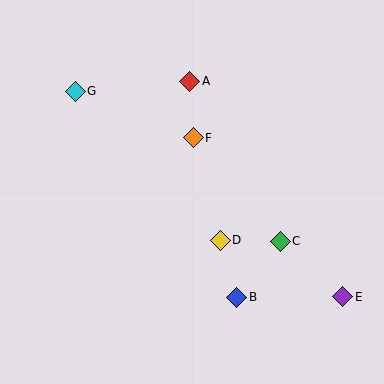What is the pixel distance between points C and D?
The distance between C and D is 60 pixels.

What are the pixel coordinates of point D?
Point D is at (220, 240).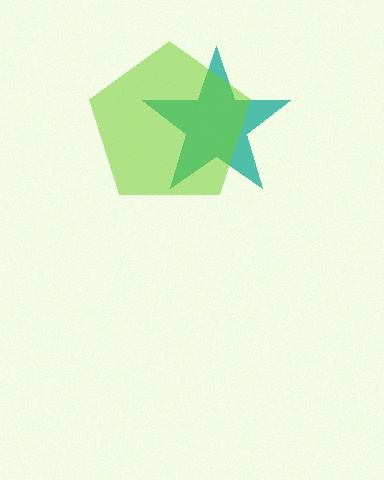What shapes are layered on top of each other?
The layered shapes are: a teal star, a lime pentagon.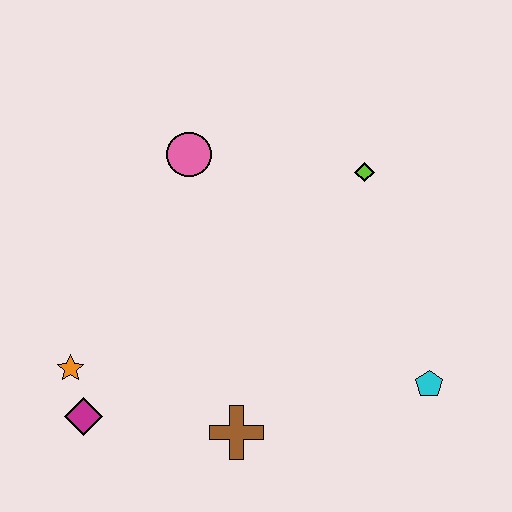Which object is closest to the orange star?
The magenta diamond is closest to the orange star.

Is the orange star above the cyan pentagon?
Yes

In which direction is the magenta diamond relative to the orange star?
The magenta diamond is below the orange star.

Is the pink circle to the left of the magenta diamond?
No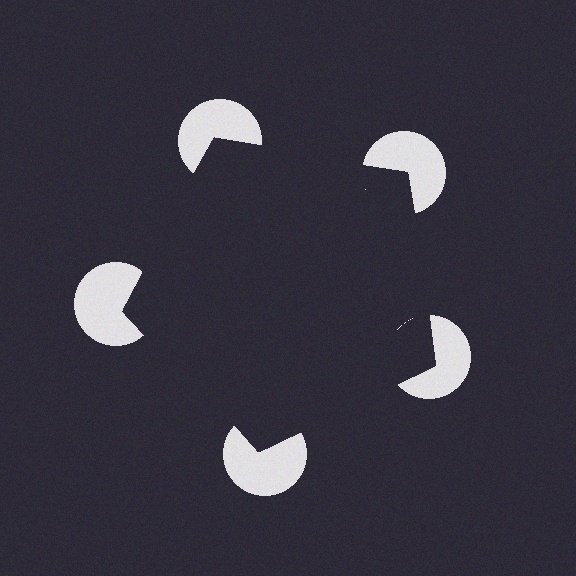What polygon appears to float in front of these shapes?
An illusory pentagon — its edges are inferred from the aligned wedge cuts in the pac-man discs, not physically drawn.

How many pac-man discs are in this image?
There are 5 — one at each vertex of the illusory pentagon.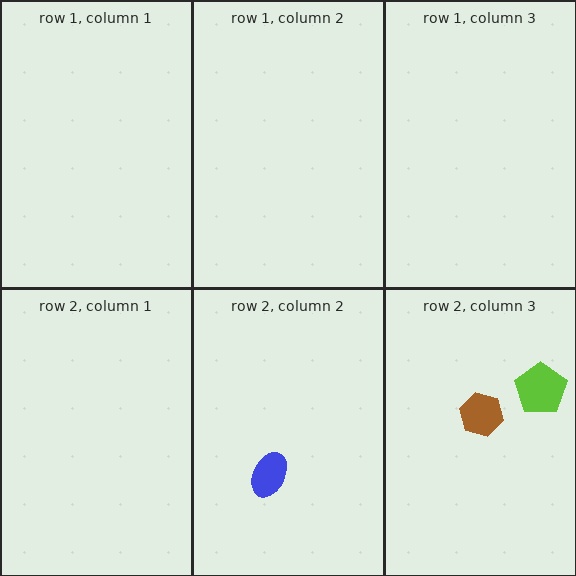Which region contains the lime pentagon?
The row 2, column 3 region.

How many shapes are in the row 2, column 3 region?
2.